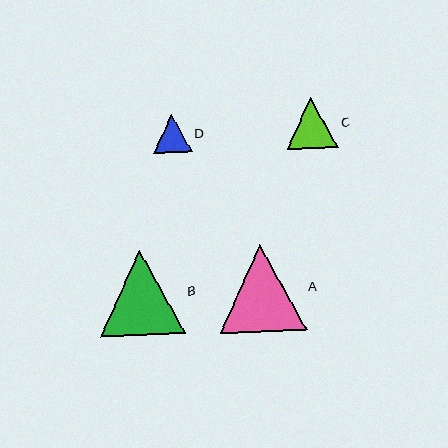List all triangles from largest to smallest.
From largest to smallest: A, B, C, D.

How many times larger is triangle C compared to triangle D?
Triangle C is approximately 1.3 times the size of triangle D.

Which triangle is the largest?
Triangle A is the largest with a size of approximately 87 pixels.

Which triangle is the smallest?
Triangle D is the smallest with a size of approximately 38 pixels.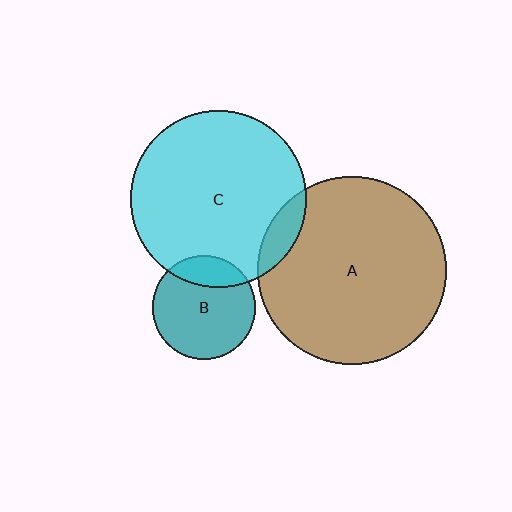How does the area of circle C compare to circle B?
Approximately 2.9 times.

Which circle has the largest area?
Circle A (brown).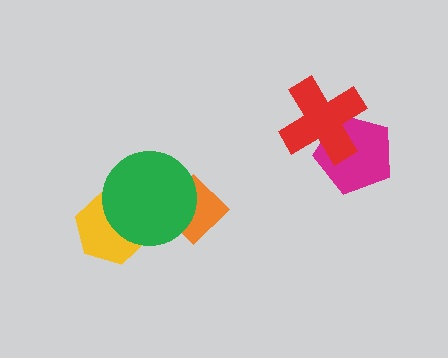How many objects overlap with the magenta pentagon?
1 object overlaps with the magenta pentagon.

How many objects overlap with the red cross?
1 object overlaps with the red cross.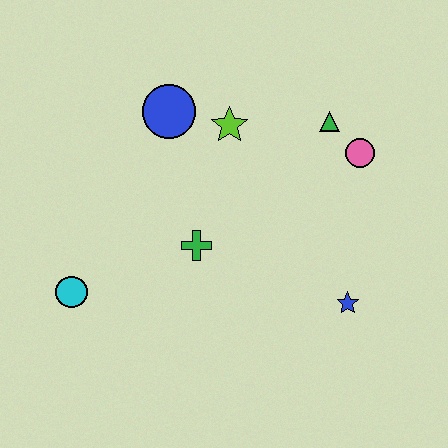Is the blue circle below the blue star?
No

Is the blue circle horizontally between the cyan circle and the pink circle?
Yes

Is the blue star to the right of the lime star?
Yes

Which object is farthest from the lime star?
The cyan circle is farthest from the lime star.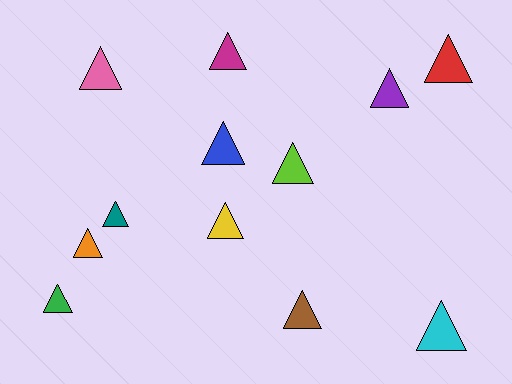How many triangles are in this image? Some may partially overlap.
There are 12 triangles.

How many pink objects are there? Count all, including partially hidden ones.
There is 1 pink object.